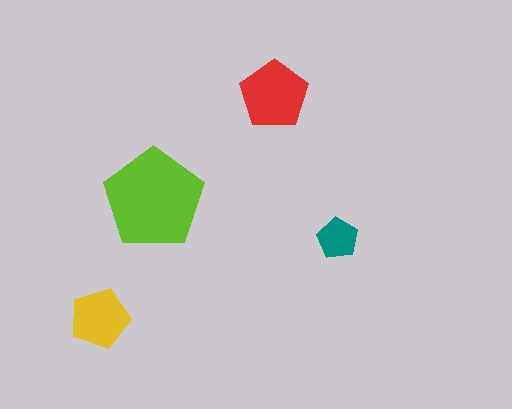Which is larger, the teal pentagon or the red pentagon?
The red one.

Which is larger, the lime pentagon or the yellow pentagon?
The lime one.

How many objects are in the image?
There are 4 objects in the image.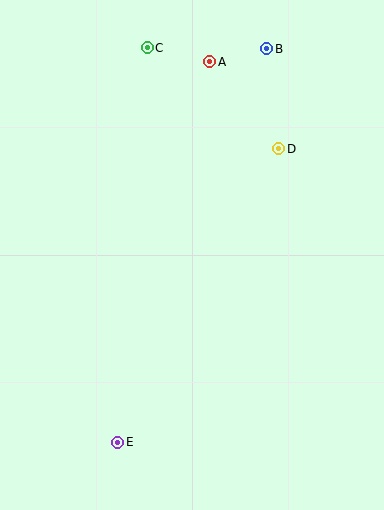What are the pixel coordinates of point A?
Point A is at (210, 62).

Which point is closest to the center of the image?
Point D at (279, 149) is closest to the center.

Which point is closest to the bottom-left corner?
Point E is closest to the bottom-left corner.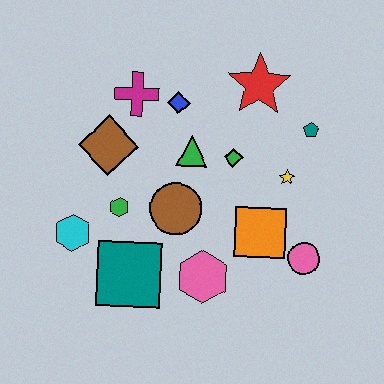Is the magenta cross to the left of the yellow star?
Yes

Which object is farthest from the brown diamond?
The pink circle is farthest from the brown diamond.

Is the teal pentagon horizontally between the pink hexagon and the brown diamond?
No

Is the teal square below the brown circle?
Yes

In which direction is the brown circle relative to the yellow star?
The brown circle is to the left of the yellow star.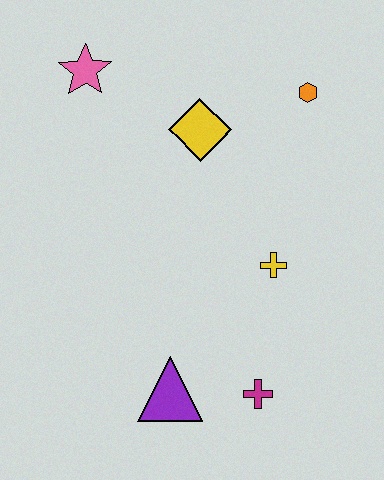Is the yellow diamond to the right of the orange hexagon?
No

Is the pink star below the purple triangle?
No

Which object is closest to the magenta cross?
The purple triangle is closest to the magenta cross.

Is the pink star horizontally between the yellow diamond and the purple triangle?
No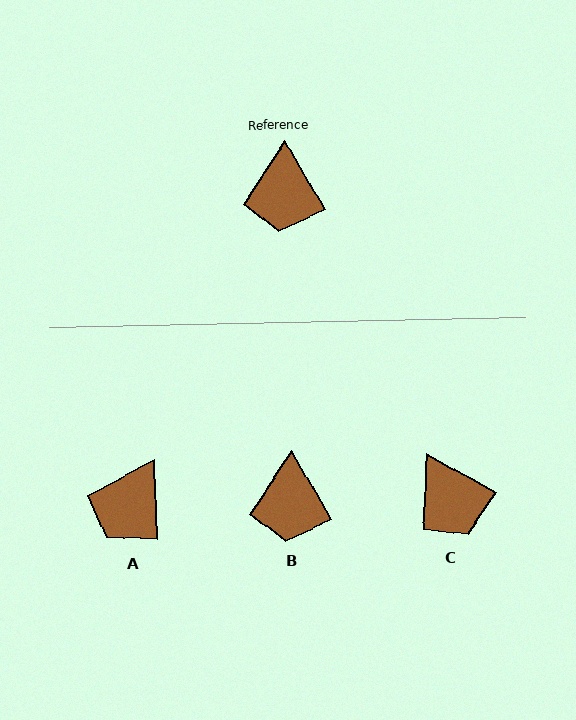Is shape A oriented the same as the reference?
No, it is off by about 28 degrees.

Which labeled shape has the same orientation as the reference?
B.